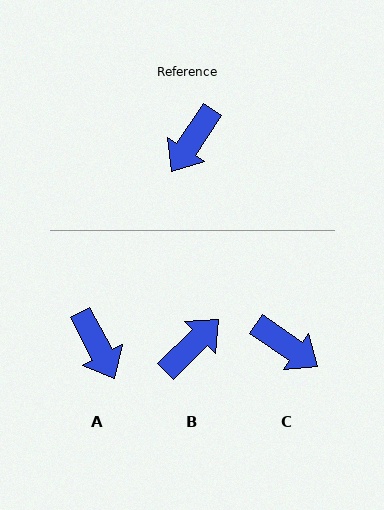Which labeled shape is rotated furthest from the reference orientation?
B, about 168 degrees away.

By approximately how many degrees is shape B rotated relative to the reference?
Approximately 168 degrees counter-clockwise.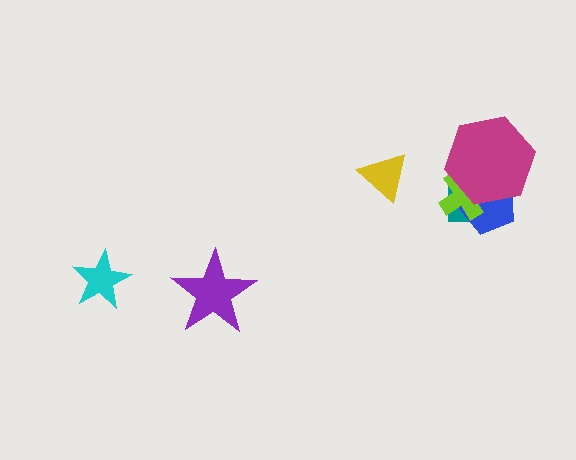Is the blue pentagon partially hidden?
Yes, it is partially covered by another shape.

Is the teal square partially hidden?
Yes, it is partially covered by another shape.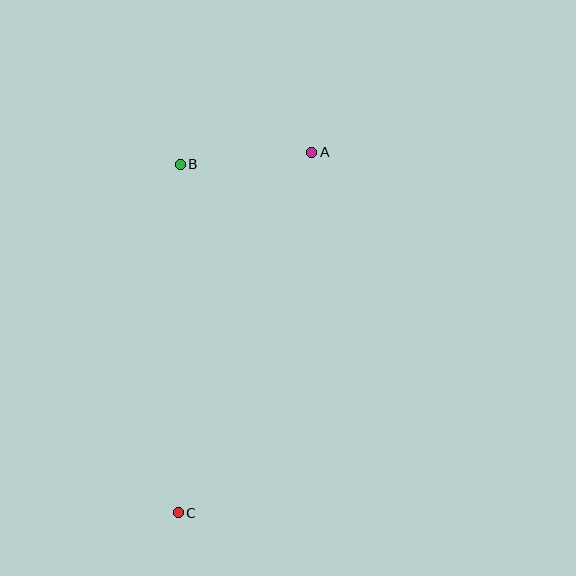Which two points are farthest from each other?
Points A and C are farthest from each other.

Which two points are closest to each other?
Points A and B are closest to each other.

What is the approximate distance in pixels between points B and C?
The distance between B and C is approximately 349 pixels.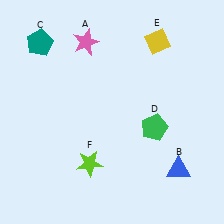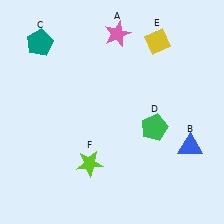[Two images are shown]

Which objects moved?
The objects that moved are: the pink star (A), the blue triangle (B).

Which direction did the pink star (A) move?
The pink star (A) moved right.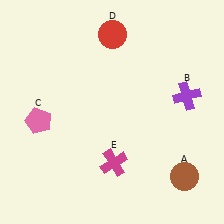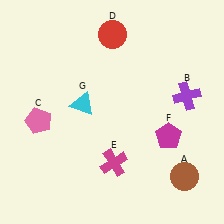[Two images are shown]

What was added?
A magenta pentagon (F), a cyan triangle (G) were added in Image 2.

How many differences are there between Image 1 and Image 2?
There are 2 differences between the two images.